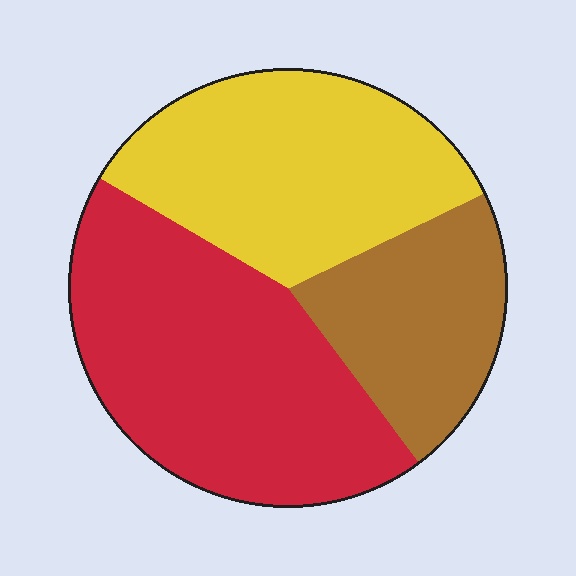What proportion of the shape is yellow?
Yellow takes up about one third (1/3) of the shape.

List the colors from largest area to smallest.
From largest to smallest: red, yellow, brown.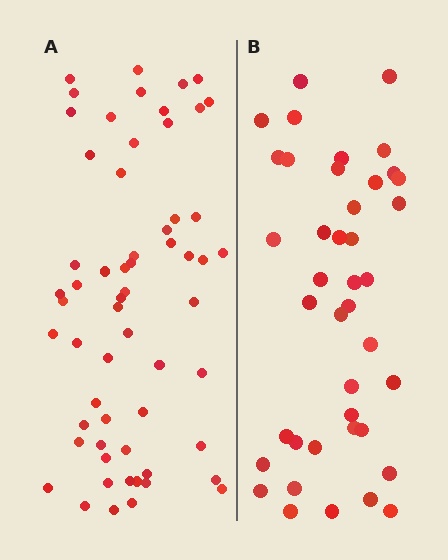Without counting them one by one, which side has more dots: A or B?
Region A (the left region) has more dots.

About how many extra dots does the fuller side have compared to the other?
Region A has approximately 20 more dots than region B.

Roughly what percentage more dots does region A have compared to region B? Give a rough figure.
About 45% more.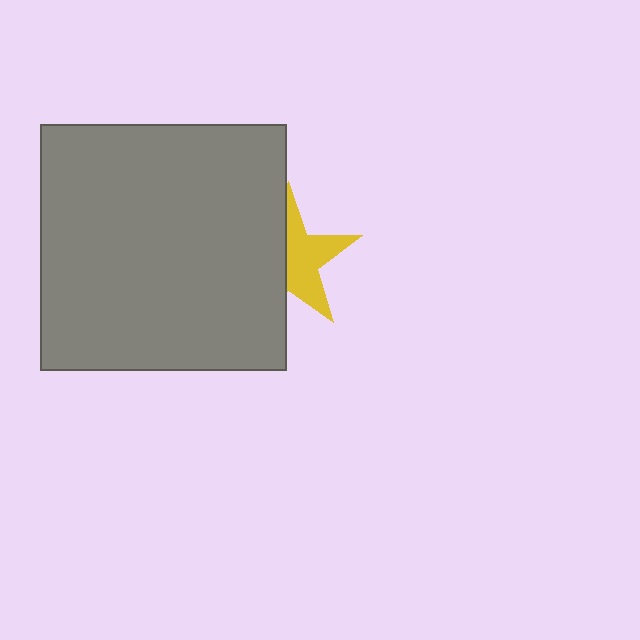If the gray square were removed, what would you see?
You would see the complete yellow star.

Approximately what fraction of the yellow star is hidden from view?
Roughly 49% of the yellow star is hidden behind the gray square.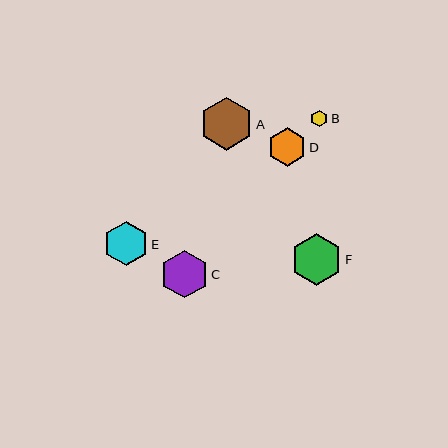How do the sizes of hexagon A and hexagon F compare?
Hexagon A and hexagon F are approximately the same size.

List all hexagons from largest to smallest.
From largest to smallest: A, F, C, E, D, B.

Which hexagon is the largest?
Hexagon A is the largest with a size of approximately 53 pixels.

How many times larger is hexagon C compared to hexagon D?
Hexagon C is approximately 1.2 times the size of hexagon D.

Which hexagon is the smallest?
Hexagon B is the smallest with a size of approximately 17 pixels.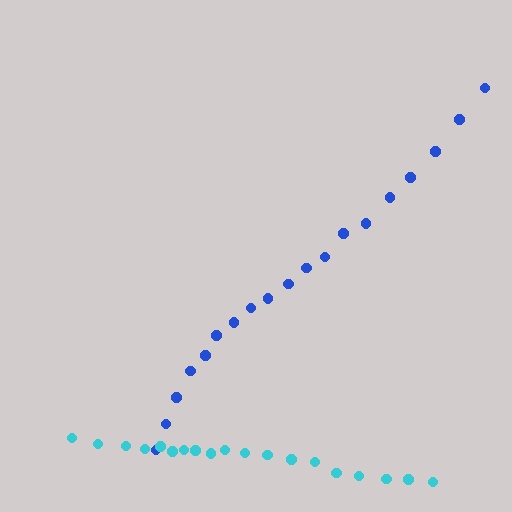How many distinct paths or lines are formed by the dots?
There are 2 distinct paths.